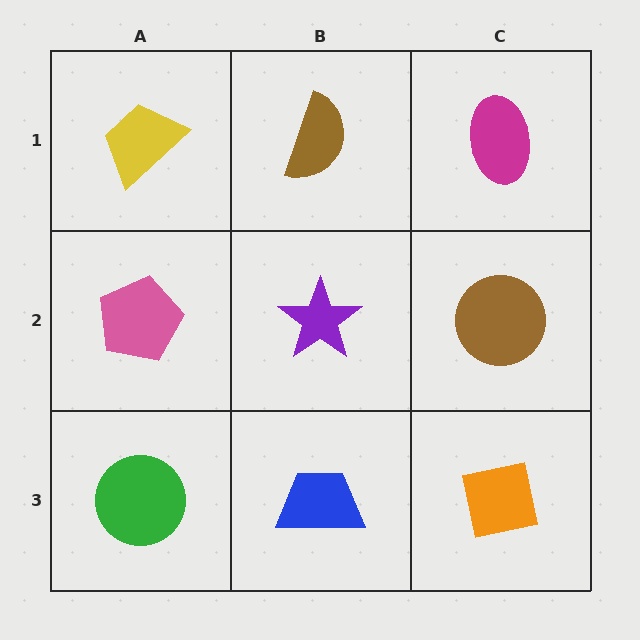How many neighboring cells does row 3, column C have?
2.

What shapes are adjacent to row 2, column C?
A magenta ellipse (row 1, column C), an orange square (row 3, column C), a purple star (row 2, column B).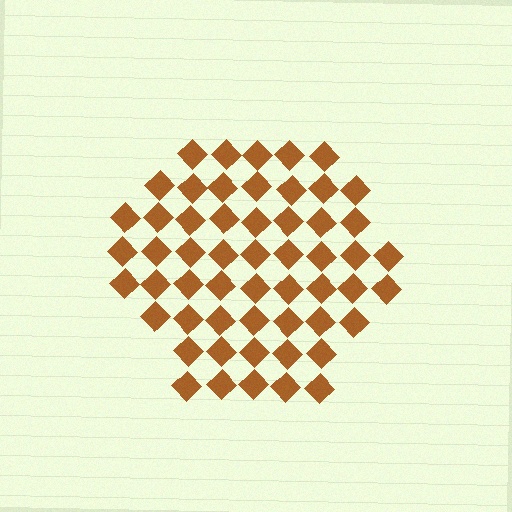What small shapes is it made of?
It is made of small diamonds.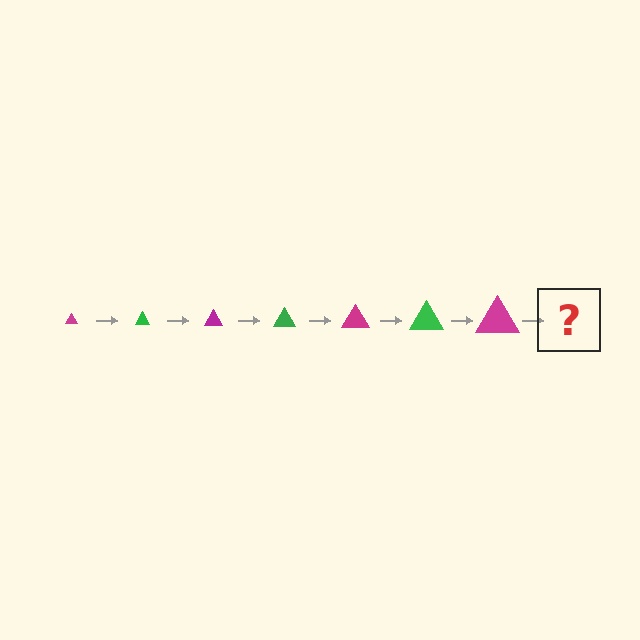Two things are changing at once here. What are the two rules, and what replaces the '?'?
The two rules are that the triangle grows larger each step and the color cycles through magenta and green. The '?' should be a green triangle, larger than the previous one.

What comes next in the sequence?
The next element should be a green triangle, larger than the previous one.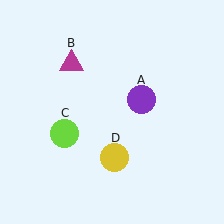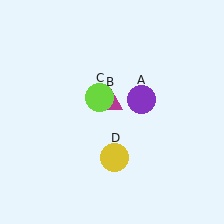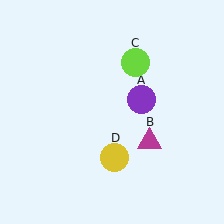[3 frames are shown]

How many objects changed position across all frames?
2 objects changed position: magenta triangle (object B), lime circle (object C).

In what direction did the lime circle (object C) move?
The lime circle (object C) moved up and to the right.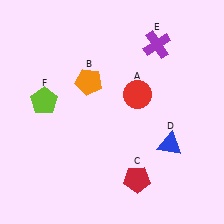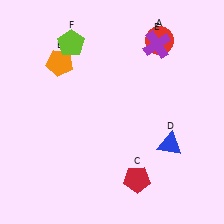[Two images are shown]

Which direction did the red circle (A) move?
The red circle (A) moved up.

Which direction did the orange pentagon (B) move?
The orange pentagon (B) moved left.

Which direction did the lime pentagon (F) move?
The lime pentagon (F) moved up.